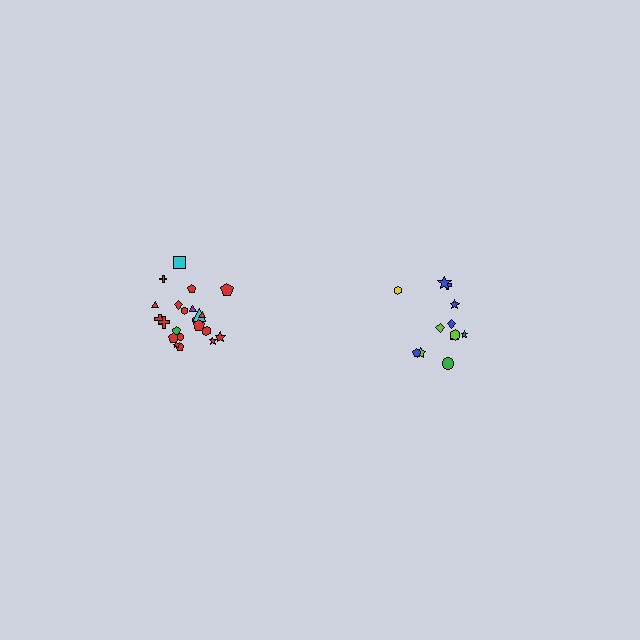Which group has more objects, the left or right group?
The left group.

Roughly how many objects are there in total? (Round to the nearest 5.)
Roughly 35 objects in total.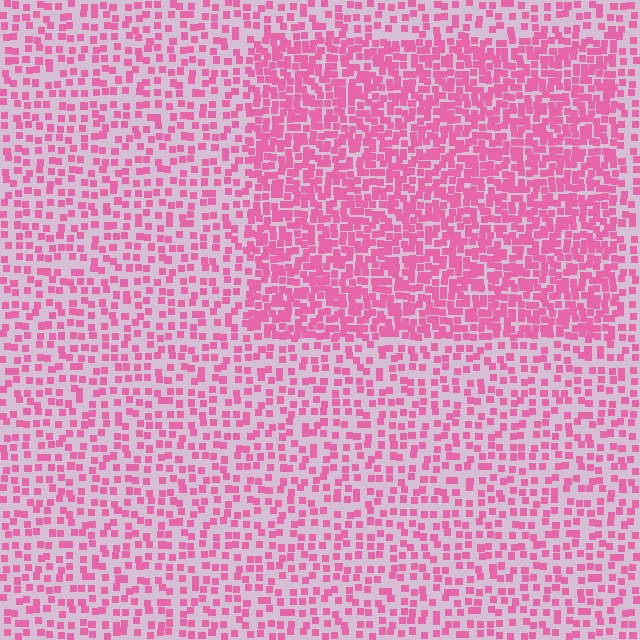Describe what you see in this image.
The image contains small pink elements arranged at two different densities. A rectangle-shaped region is visible where the elements are more densely packed than the surrounding area.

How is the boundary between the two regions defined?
The boundary is defined by a change in element density (approximately 2.0x ratio). All elements are the same color, size, and shape.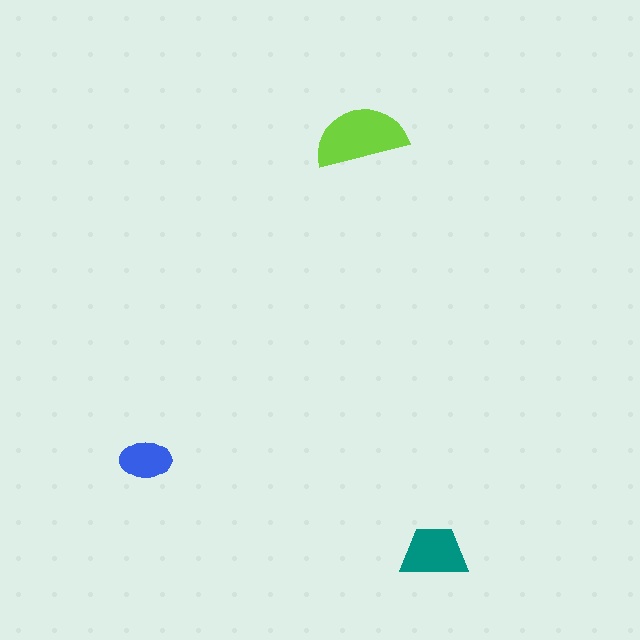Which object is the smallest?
The blue ellipse.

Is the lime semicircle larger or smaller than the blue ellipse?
Larger.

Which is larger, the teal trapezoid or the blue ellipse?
The teal trapezoid.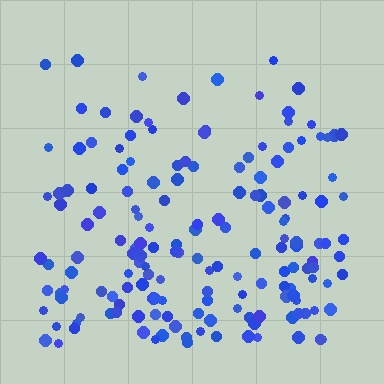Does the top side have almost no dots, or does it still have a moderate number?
Still a moderate number, just noticeably fewer than the bottom.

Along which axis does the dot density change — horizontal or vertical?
Vertical.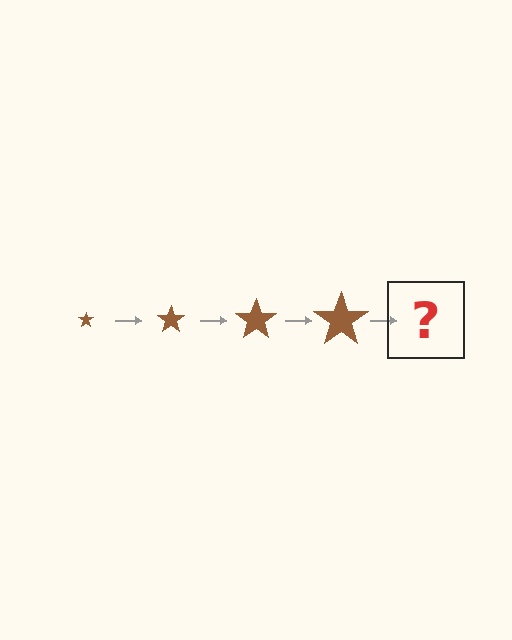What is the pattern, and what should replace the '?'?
The pattern is that the star gets progressively larger each step. The '?' should be a brown star, larger than the previous one.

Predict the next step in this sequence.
The next step is a brown star, larger than the previous one.